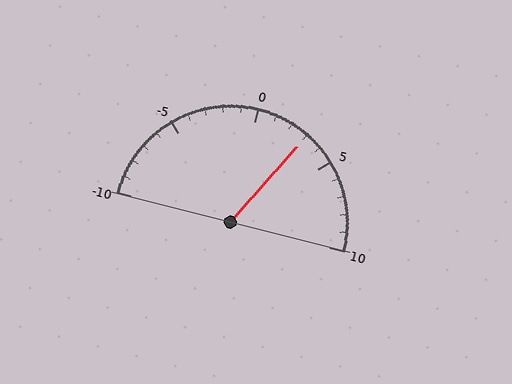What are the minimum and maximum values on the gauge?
The gauge ranges from -10 to 10.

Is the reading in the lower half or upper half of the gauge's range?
The reading is in the upper half of the range (-10 to 10).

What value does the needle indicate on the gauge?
The needle indicates approximately 3.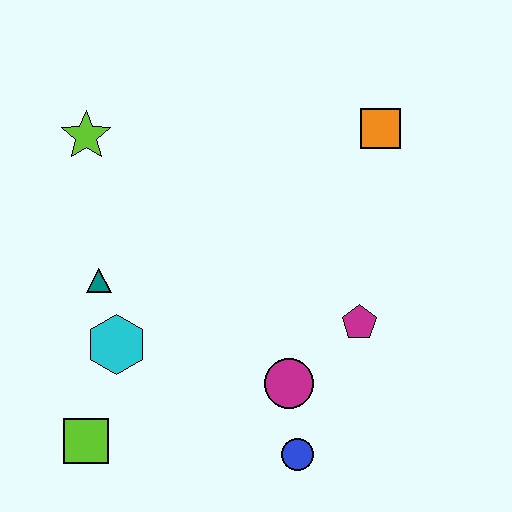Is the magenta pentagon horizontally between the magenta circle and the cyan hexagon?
No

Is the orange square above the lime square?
Yes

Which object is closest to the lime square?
The cyan hexagon is closest to the lime square.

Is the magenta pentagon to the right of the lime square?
Yes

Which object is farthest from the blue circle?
The lime star is farthest from the blue circle.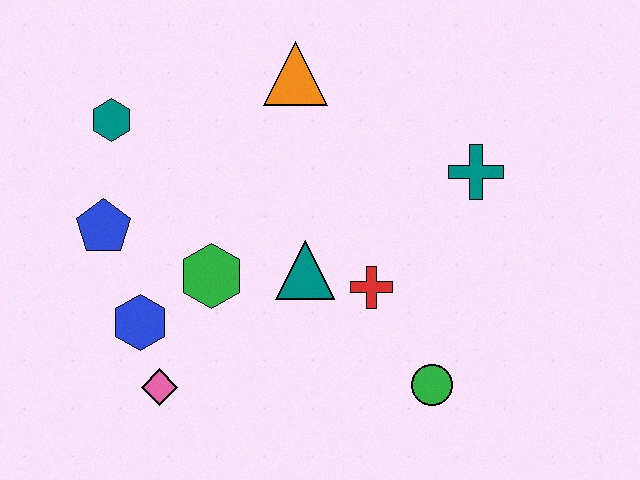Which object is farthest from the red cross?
The teal hexagon is farthest from the red cross.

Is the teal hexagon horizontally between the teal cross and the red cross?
No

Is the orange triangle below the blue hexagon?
No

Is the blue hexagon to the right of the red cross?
No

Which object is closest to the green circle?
The red cross is closest to the green circle.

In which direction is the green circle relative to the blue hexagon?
The green circle is to the right of the blue hexagon.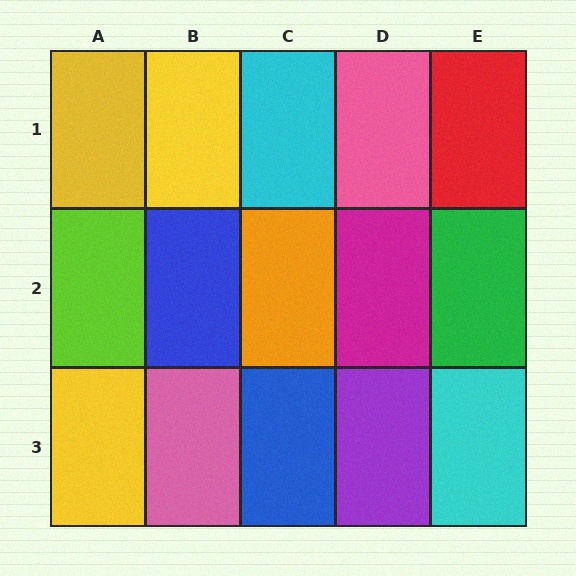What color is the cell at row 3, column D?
Purple.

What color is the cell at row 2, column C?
Orange.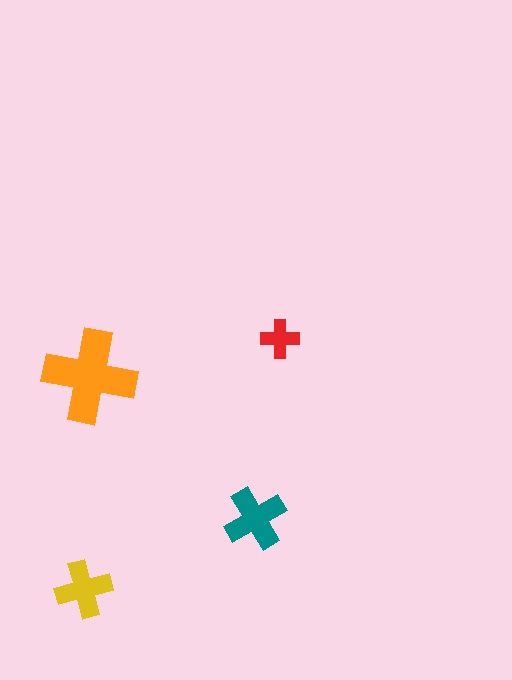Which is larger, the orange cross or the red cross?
The orange one.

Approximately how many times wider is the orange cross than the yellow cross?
About 1.5 times wider.